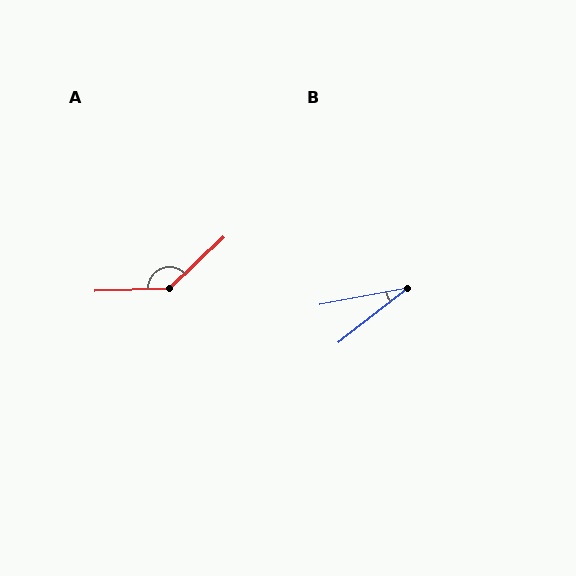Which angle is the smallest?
B, at approximately 28 degrees.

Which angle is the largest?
A, at approximately 138 degrees.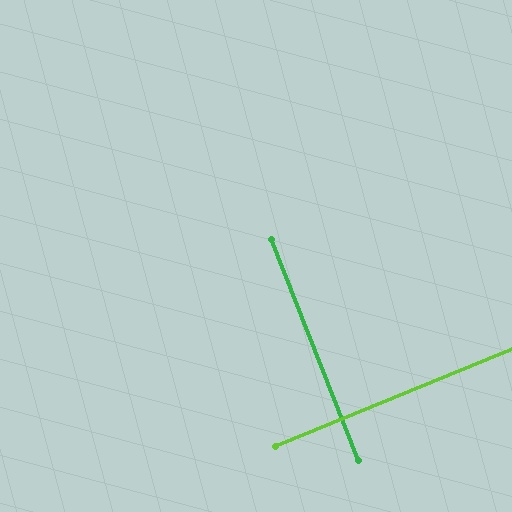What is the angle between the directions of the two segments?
Approximately 89 degrees.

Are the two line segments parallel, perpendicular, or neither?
Perpendicular — they meet at approximately 89°.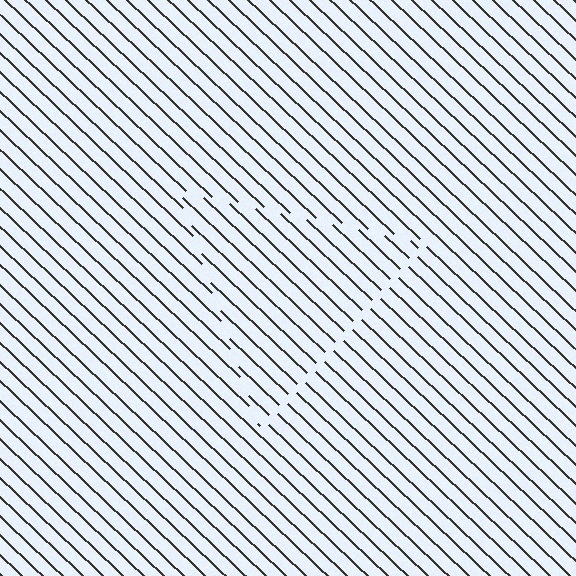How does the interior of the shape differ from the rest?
The interior of the shape contains the same grating, shifted by half a period — the contour is defined by the phase discontinuity where line-ends from the inner and outer gratings abut.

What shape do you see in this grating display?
An illusory triangle. The interior of the shape contains the same grating, shifted by half a period — the contour is defined by the phase discontinuity where line-ends from the inner and outer gratings abut.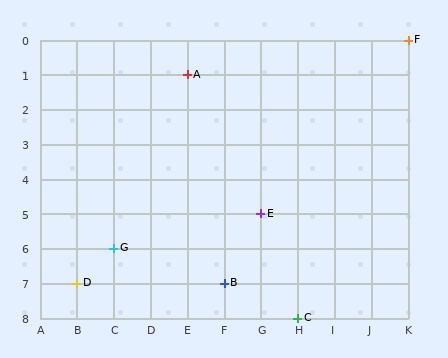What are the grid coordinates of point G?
Point G is at grid coordinates (C, 6).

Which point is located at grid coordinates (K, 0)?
Point F is at (K, 0).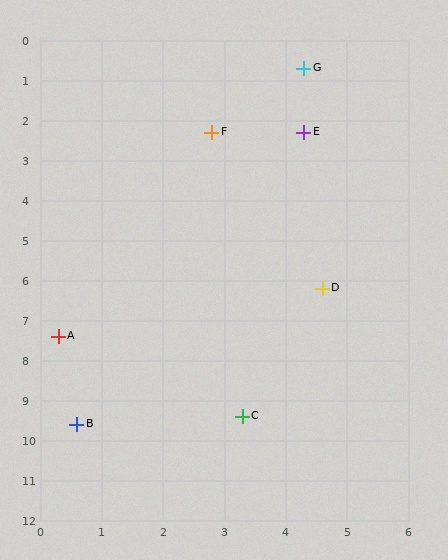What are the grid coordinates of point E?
Point E is at approximately (4.3, 2.3).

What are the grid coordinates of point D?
Point D is at approximately (4.6, 6.2).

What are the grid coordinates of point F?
Point F is at approximately (2.8, 2.3).